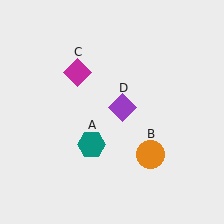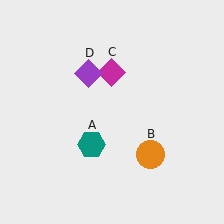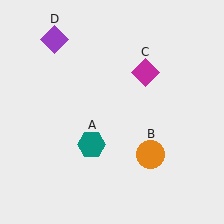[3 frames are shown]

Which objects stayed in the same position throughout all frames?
Teal hexagon (object A) and orange circle (object B) remained stationary.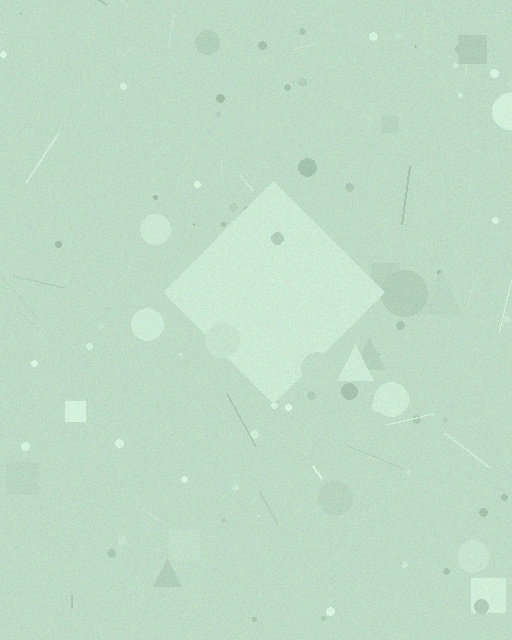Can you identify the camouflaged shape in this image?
The camouflaged shape is a diamond.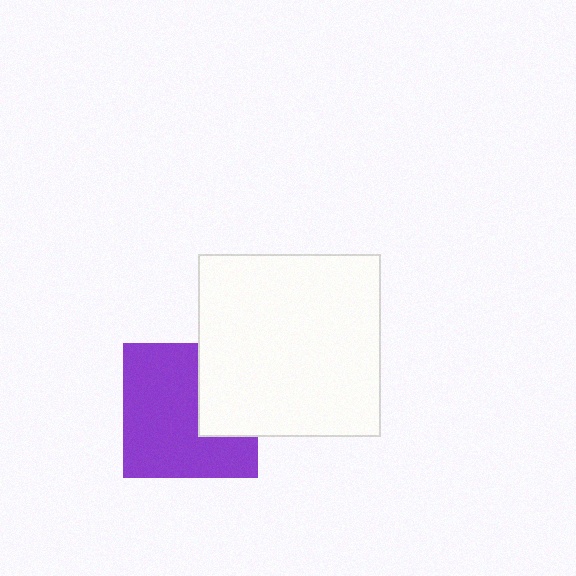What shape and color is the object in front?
The object in front is a white square.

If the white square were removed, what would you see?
You would see the complete purple square.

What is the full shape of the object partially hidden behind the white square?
The partially hidden object is a purple square.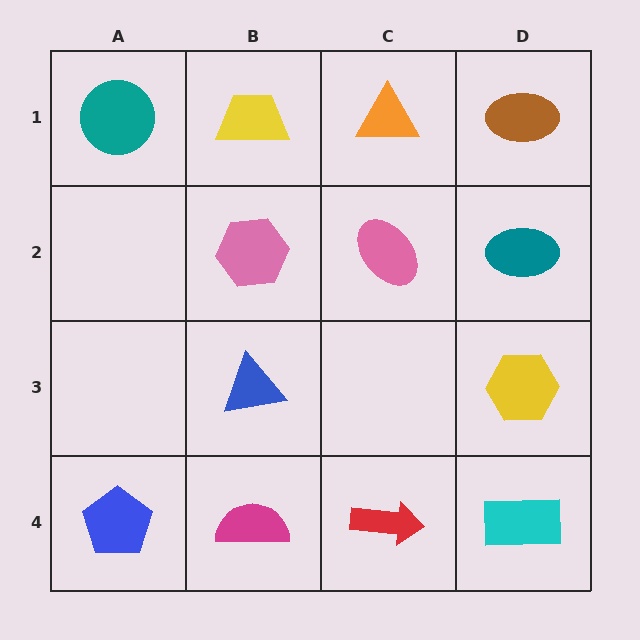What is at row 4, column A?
A blue pentagon.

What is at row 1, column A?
A teal circle.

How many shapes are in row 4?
4 shapes.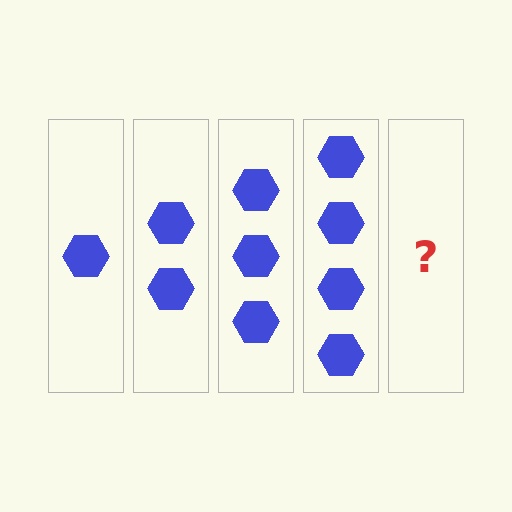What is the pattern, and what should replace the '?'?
The pattern is that each step adds one more hexagon. The '?' should be 5 hexagons.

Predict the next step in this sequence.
The next step is 5 hexagons.